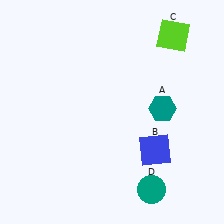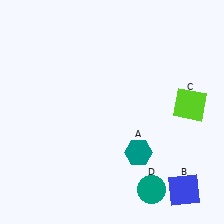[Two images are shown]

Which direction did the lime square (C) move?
The lime square (C) moved down.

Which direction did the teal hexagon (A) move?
The teal hexagon (A) moved down.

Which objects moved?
The objects that moved are: the teal hexagon (A), the blue square (B), the lime square (C).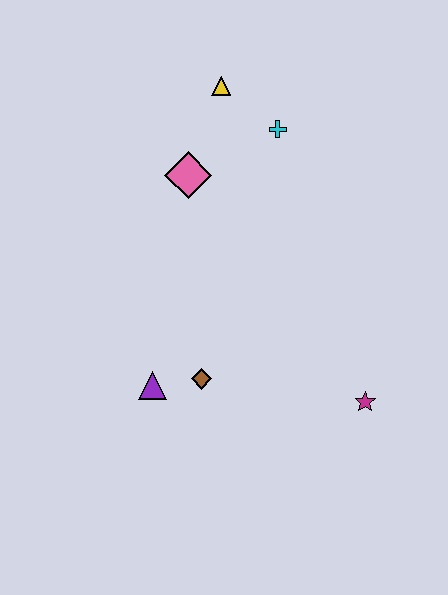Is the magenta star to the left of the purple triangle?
No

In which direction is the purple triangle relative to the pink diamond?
The purple triangle is below the pink diamond.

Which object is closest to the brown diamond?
The purple triangle is closest to the brown diamond.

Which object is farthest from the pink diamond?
The magenta star is farthest from the pink diamond.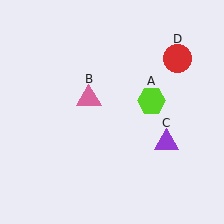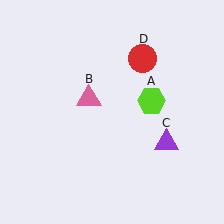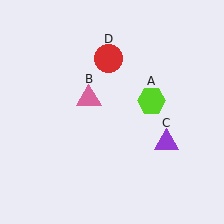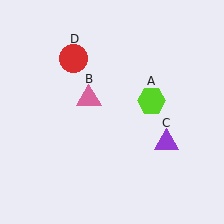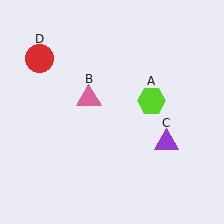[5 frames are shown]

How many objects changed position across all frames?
1 object changed position: red circle (object D).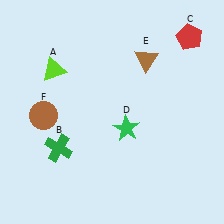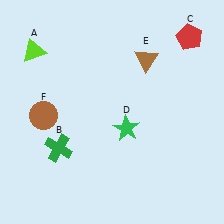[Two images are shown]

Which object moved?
The lime triangle (A) moved left.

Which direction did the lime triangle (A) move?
The lime triangle (A) moved left.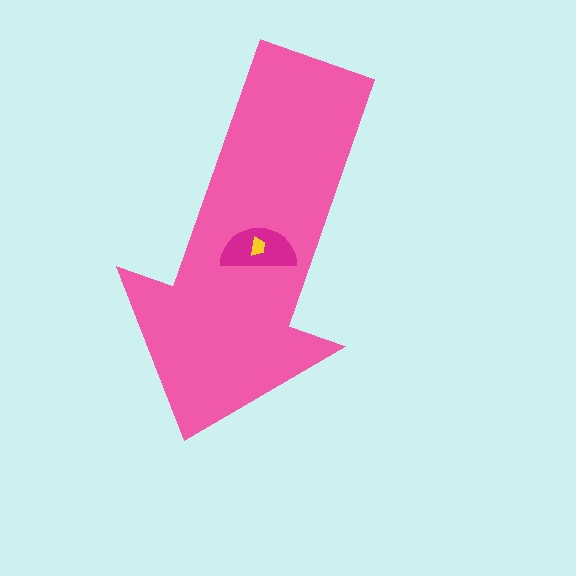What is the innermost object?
The yellow trapezoid.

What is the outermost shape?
The pink arrow.